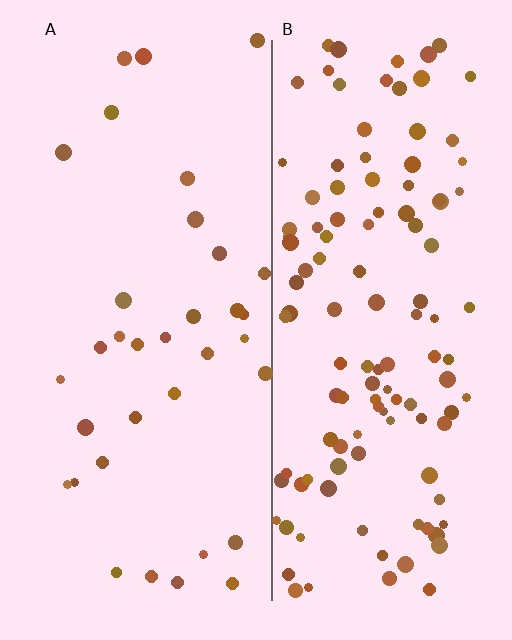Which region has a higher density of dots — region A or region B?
B (the right).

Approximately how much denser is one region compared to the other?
Approximately 3.5× — region B over region A.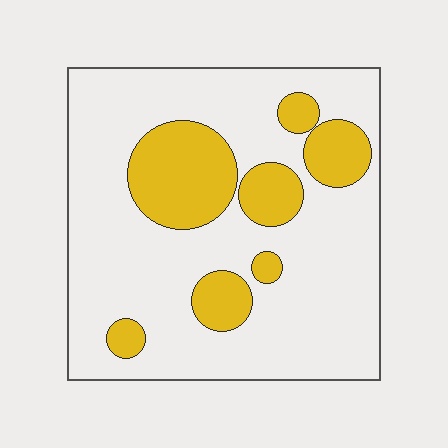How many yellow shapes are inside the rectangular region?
7.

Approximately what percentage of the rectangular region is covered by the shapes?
Approximately 25%.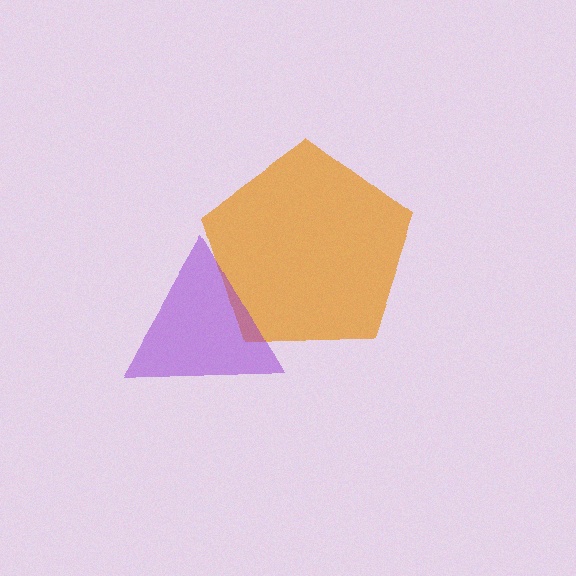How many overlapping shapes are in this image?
There are 2 overlapping shapes in the image.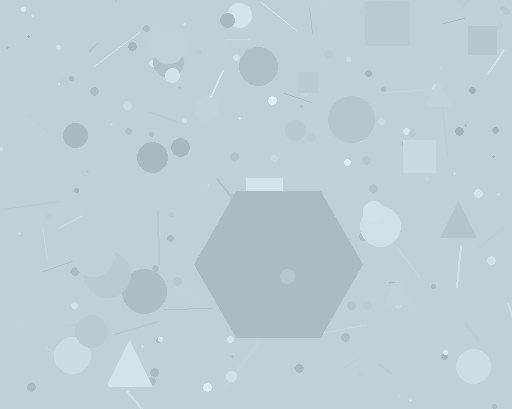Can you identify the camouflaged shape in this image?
The camouflaged shape is a hexagon.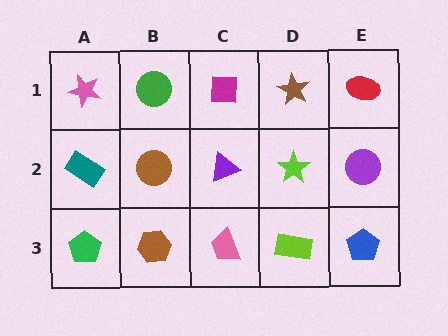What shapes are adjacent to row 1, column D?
A lime star (row 2, column D), a magenta square (row 1, column C), a red ellipse (row 1, column E).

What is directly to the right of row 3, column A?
A brown hexagon.